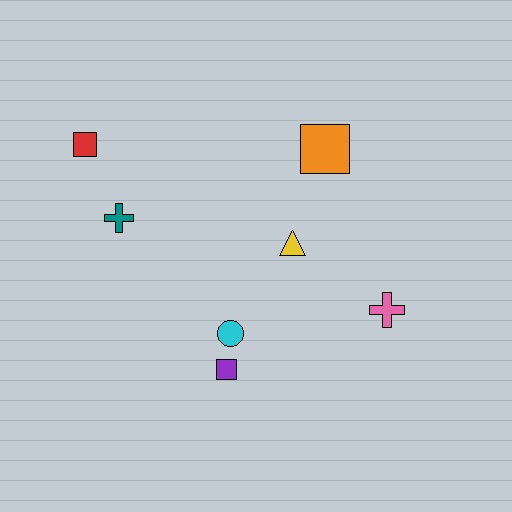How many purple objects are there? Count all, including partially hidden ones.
There is 1 purple object.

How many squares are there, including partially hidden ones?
There are 3 squares.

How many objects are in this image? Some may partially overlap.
There are 7 objects.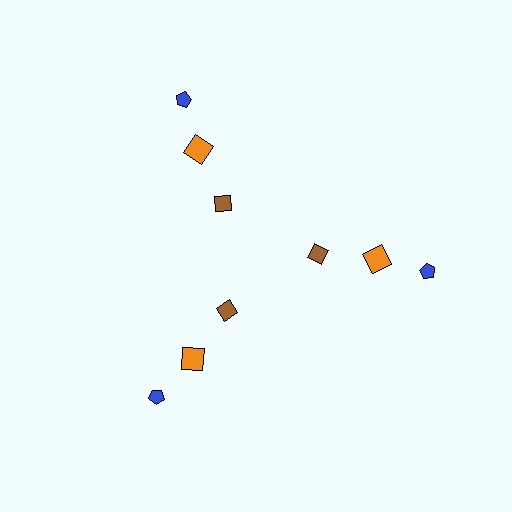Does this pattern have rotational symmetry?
Yes, this pattern has 3-fold rotational symmetry. It looks the same after rotating 120 degrees around the center.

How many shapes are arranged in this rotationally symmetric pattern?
There are 9 shapes, arranged in 3 groups of 3.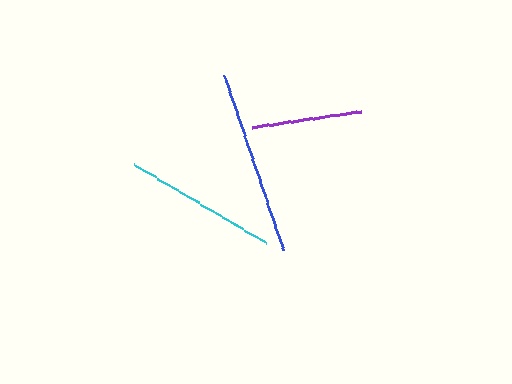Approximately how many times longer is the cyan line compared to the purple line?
The cyan line is approximately 1.4 times the length of the purple line.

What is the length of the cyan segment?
The cyan segment is approximately 154 pixels long.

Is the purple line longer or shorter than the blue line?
The blue line is longer than the purple line.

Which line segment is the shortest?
The purple line is the shortest at approximately 110 pixels.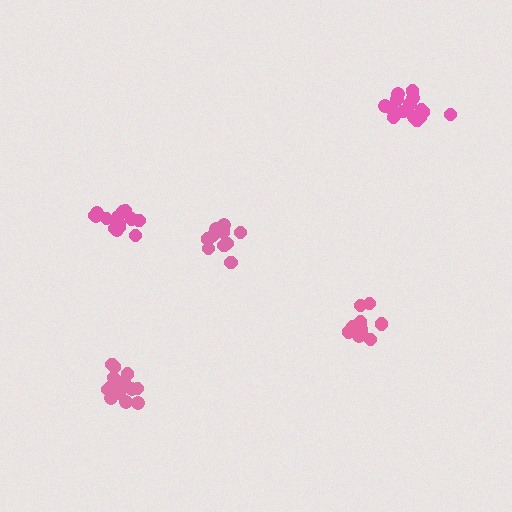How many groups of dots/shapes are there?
There are 5 groups.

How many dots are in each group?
Group 1: 12 dots, Group 2: 16 dots, Group 3: 12 dots, Group 4: 16 dots, Group 5: 18 dots (74 total).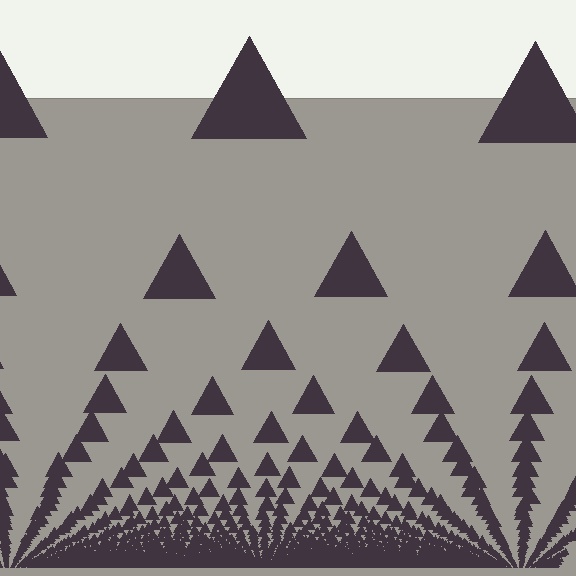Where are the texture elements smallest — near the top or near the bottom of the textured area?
Near the bottom.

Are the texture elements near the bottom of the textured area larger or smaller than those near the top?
Smaller. The gradient is inverted — elements near the bottom are smaller and denser.